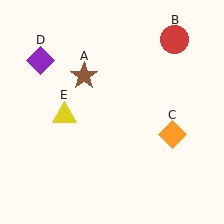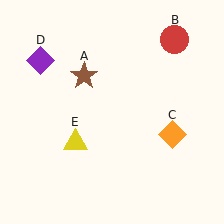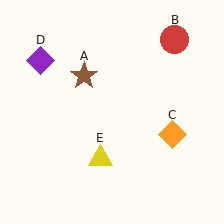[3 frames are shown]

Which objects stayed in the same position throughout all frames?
Brown star (object A) and red circle (object B) and orange diamond (object C) and purple diamond (object D) remained stationary.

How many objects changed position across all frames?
1 object changed position: yellow triangle (object E).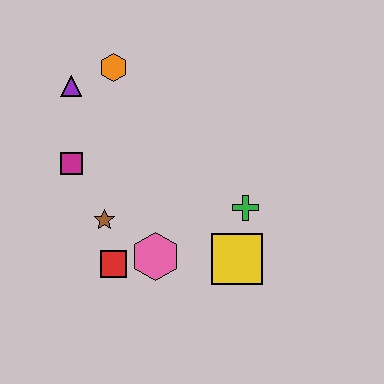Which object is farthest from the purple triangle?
The yellow square is farthest from the purple triangle.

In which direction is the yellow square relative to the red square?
The yellow square is to the right of the red square.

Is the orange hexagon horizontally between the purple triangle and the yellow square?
Yes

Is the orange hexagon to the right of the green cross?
No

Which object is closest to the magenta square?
The brown star is closest to the magenta square.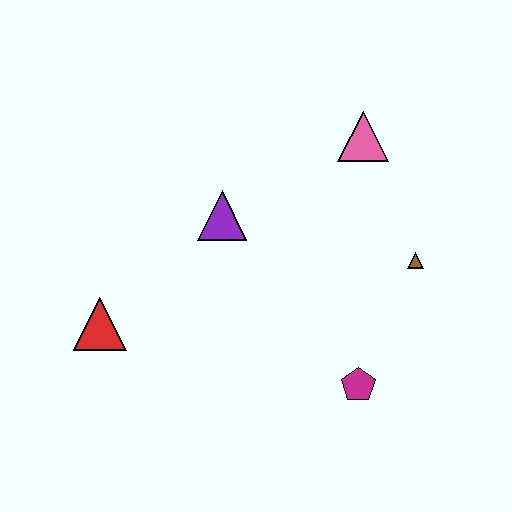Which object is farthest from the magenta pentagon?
The red triangle is farthest from the magenta pentagon.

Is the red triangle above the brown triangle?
No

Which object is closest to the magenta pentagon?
The brown triangle is closest to the magenta pentagon.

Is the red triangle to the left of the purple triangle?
Yes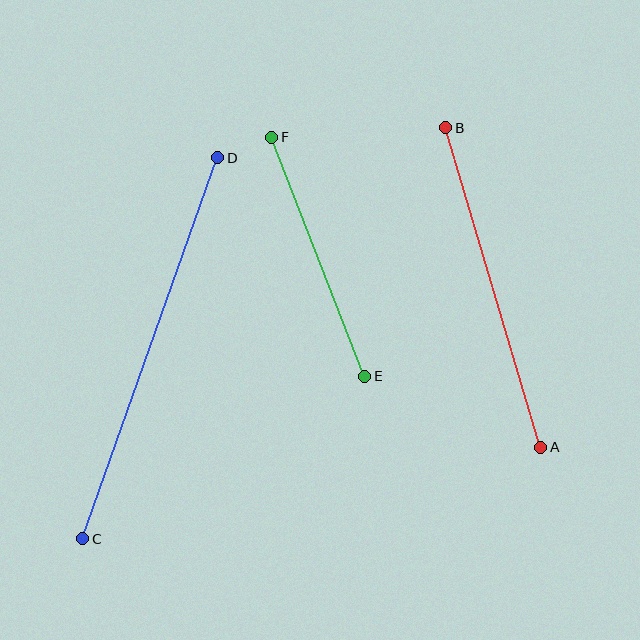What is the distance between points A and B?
The distance is approximately 333 pixels.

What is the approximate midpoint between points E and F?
The midpoint is at approximately (318, 257) pixels.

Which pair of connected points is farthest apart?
Points C and D are farthest apart.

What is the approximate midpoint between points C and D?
The midpoint is at approximately (150, 348) pixels.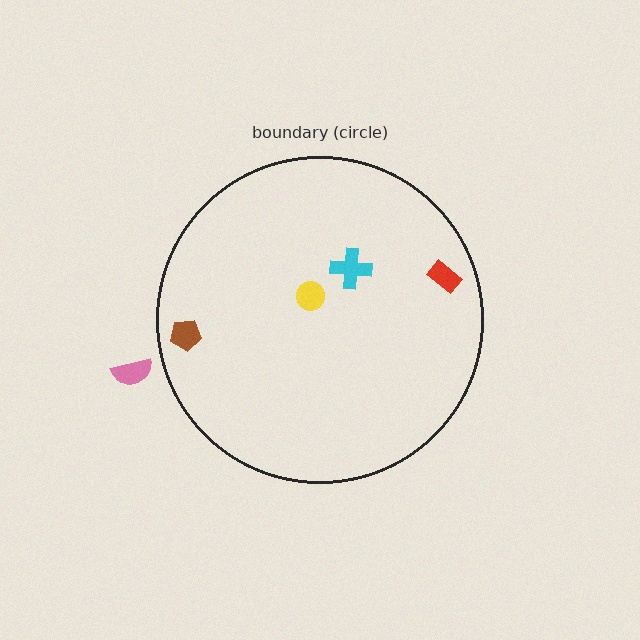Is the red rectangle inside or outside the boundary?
Inside.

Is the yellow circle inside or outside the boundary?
Inside.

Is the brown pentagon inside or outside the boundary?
Inside.